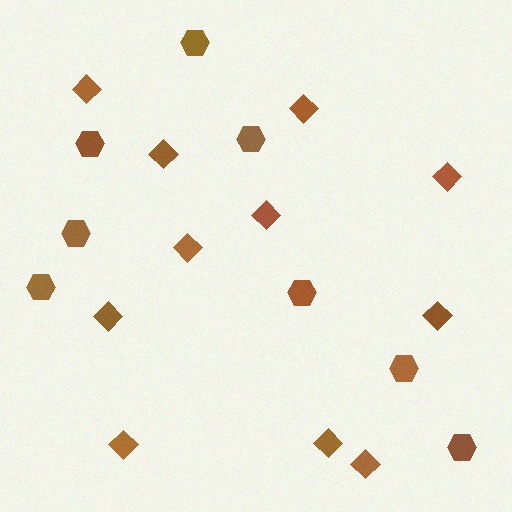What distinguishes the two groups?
There are 2 groups: one group of hexagons (8) and one group of diamonds (11).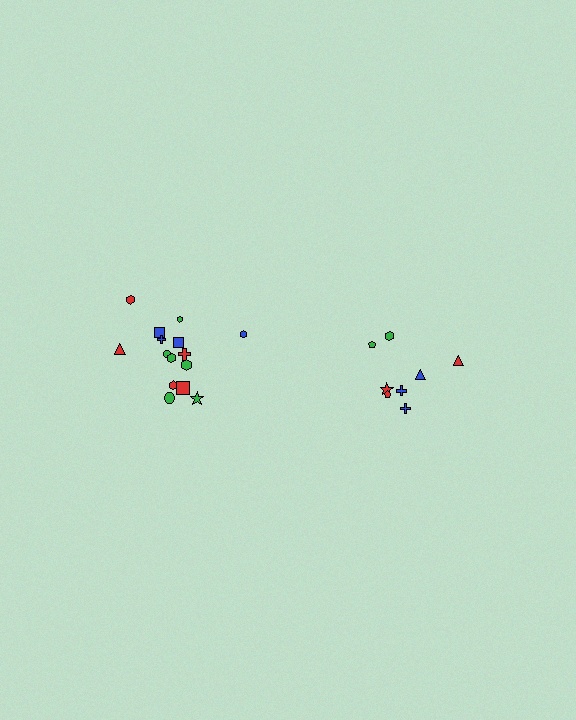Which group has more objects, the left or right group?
The left group.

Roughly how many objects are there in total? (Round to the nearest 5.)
Roughly 25 objects in total.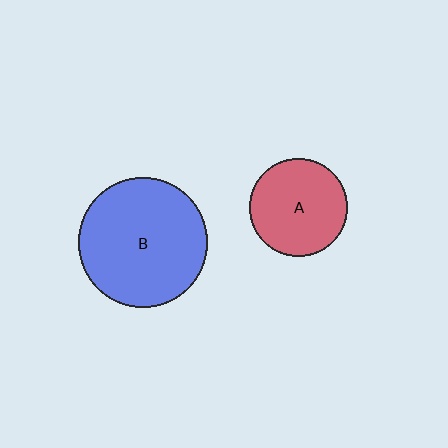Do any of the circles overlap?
No, none of the circles overlap.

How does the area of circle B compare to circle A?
Approximately 1.8 times.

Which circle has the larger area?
Circle B (blue).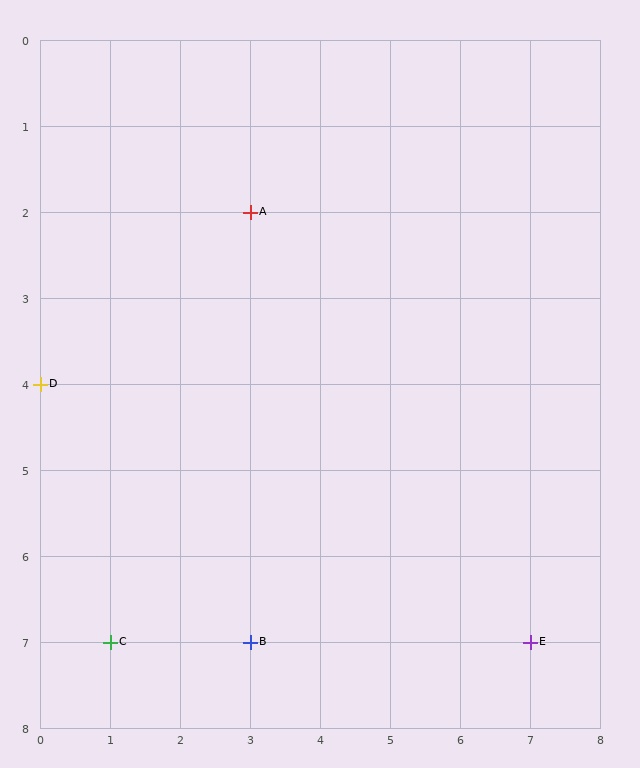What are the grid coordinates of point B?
Point B is at grid coordinates (3, 7).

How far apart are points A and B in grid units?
Points A and B are 5 rows apart.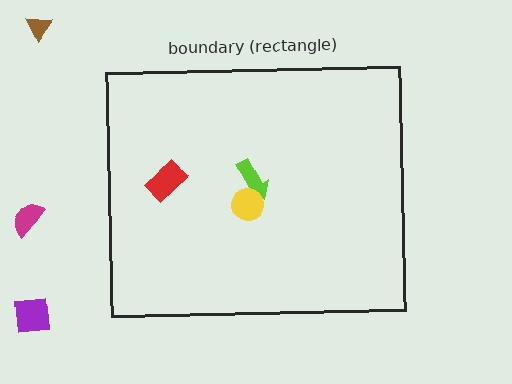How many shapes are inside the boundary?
3 inside, 3 outside.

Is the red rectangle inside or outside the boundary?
Inside.